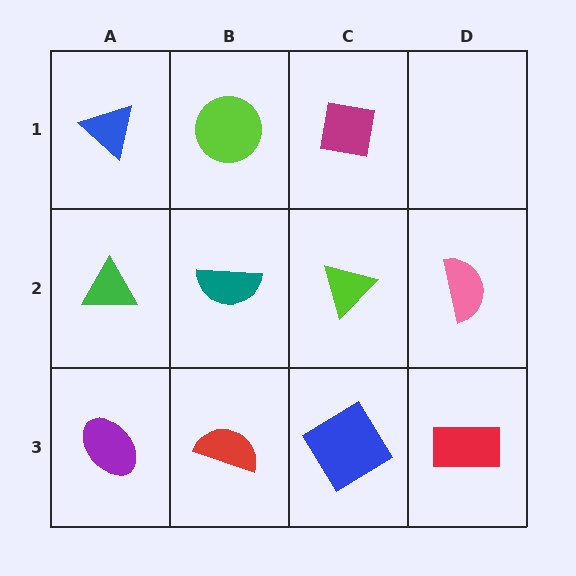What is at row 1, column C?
A magenta square.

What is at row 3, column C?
A blue diamond.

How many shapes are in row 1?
3 shapes.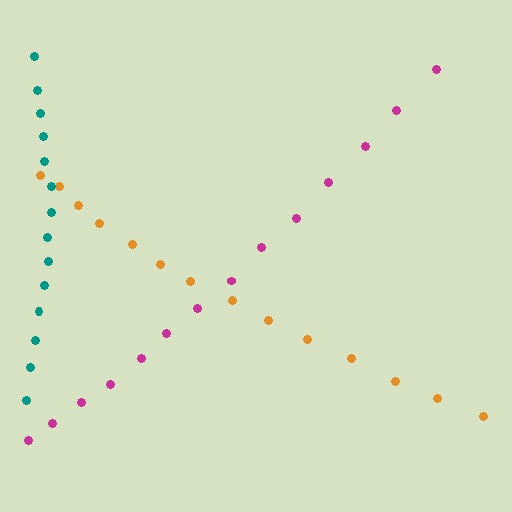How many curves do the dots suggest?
There are 3 distinct paths.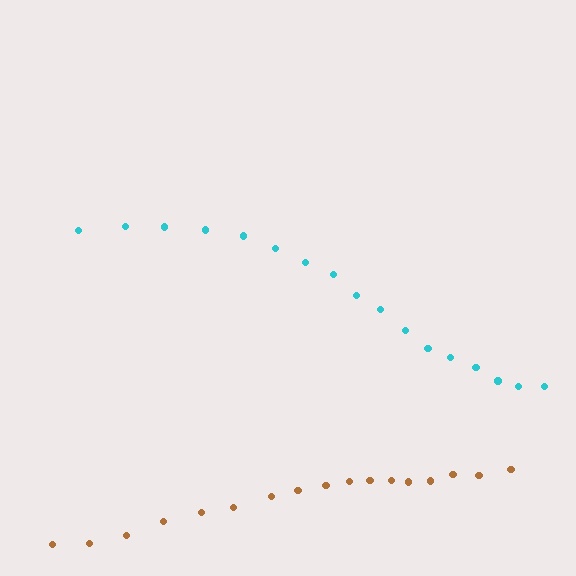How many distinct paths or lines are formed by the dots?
There are 2 distinct paths.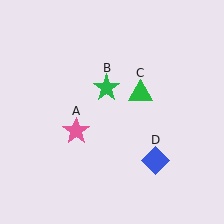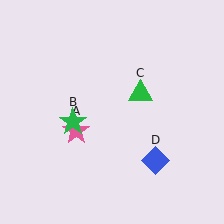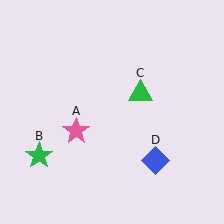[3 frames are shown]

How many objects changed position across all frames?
1 object changed position: green star (object B).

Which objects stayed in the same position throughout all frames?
Pink star (object A) and green triangle (object C) and blue diamond (object D) remained stationary.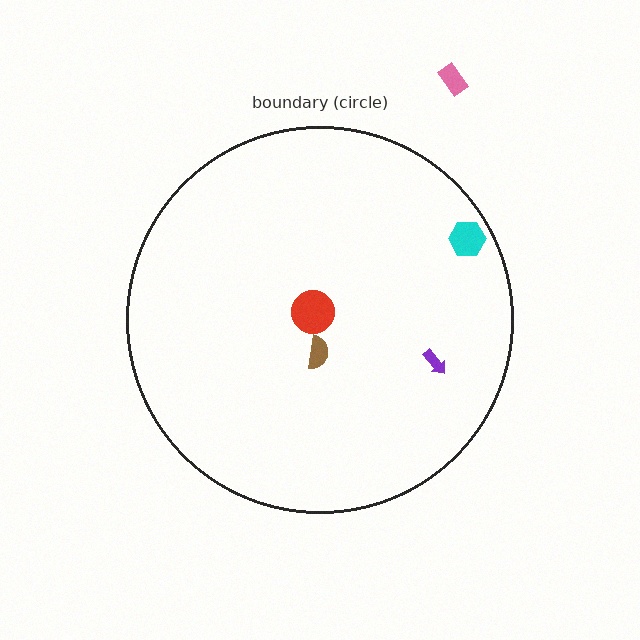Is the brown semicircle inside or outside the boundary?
Inside.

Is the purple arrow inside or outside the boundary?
Inside.